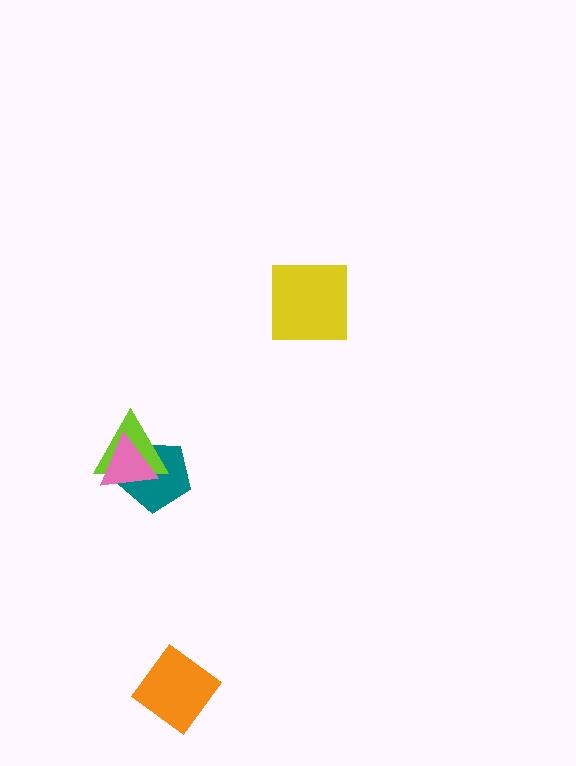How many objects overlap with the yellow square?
0 objects overlap with the yellow square.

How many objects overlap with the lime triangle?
2 objects overlap with the lime triangle.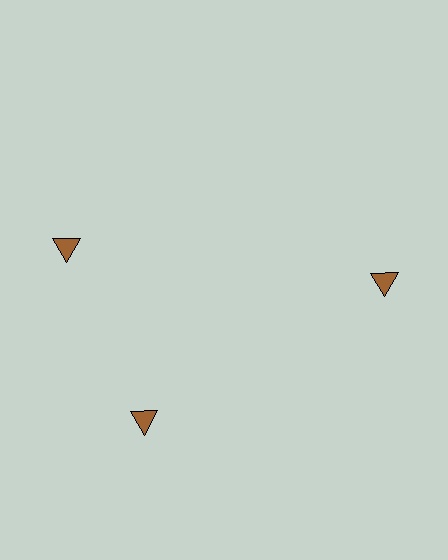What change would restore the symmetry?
The symmetry would be restored by rotating it back into even spacing with its neighbors so that all 3 triangles sit at equal angles and equal distance from the center.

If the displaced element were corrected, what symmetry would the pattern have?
It would have 3-fold rotational symmetry — the pattern would map onto itself every 120 degrees.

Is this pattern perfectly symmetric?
No. The 3 brown triangles are arranged in a ring, but one element near the 11 o'clock position is rotated out of alignment along the ring, breaking the 3-fold rotational symmetry.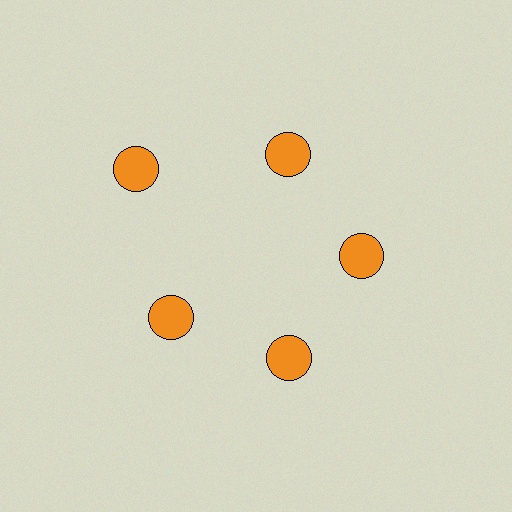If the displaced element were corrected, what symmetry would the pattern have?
It would have 5-fold rotational symmetry — the pattern would map onto itself every 72 degrees.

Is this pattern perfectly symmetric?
No. The 5 orange circles are arranged in a ring, but one element near the 10 o'clock position is pushed outward from the center, breaking the 5-fold rotational symmetry.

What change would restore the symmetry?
The symmetry would be restored by moving it inward, back onto the ring so that all 5 circles sit at equal angles and equal distance from the center.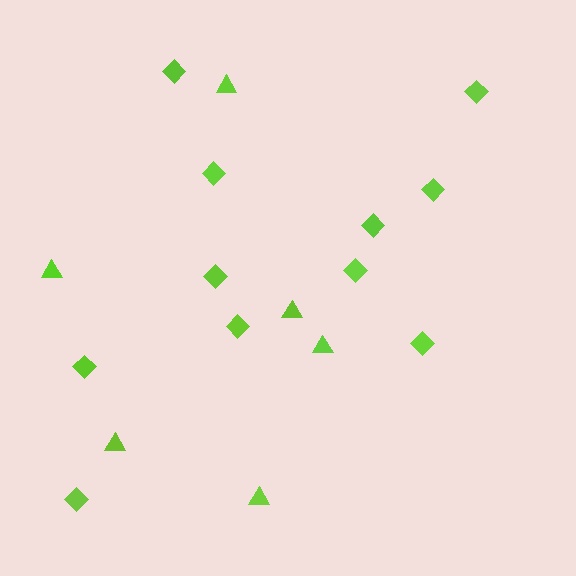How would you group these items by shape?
There are 2 groups: one group of diamonds (11) and one group of triangles (6).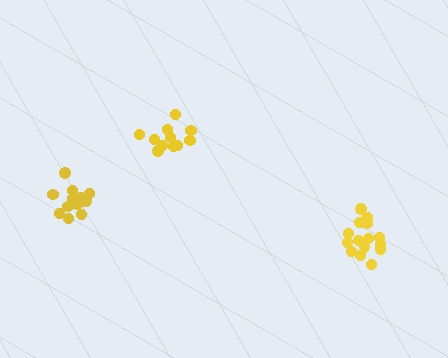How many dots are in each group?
Group 1: 13 dots, Group 2: 15 dots, Group 3: 11 dots (39 total).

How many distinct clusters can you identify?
There are 3 distinct clusters.